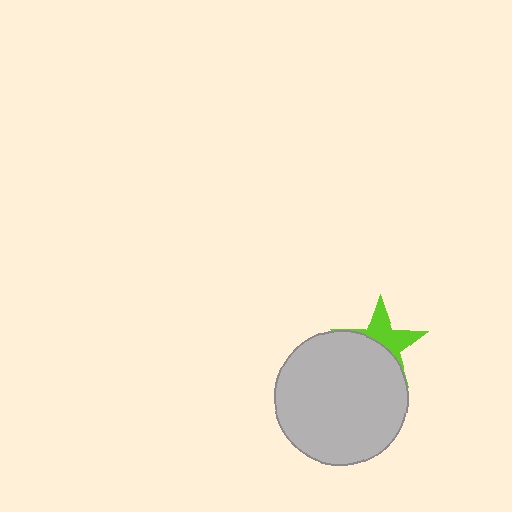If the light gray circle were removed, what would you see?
You would see the complete lime star.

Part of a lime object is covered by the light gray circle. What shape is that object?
It is a star.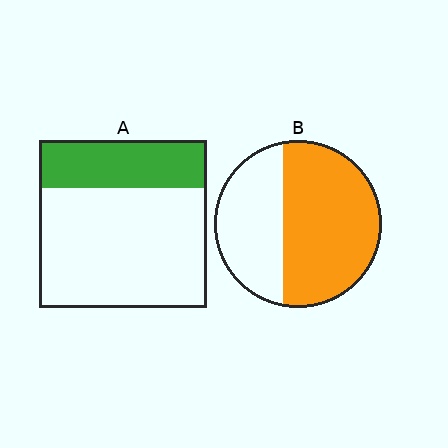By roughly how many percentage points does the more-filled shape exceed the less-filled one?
By roughly 35 percentage points (B over A).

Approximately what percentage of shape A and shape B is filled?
A is approximately 30% and B is approximately 60%.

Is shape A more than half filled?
No.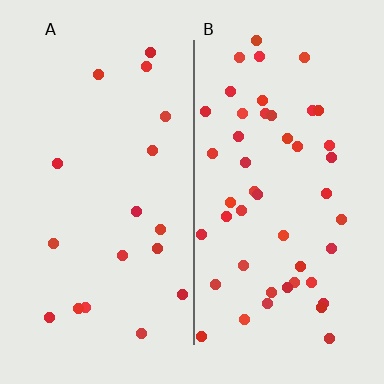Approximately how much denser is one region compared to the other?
Approximately 2.7× — region B over region A.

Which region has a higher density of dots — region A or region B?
B (the right).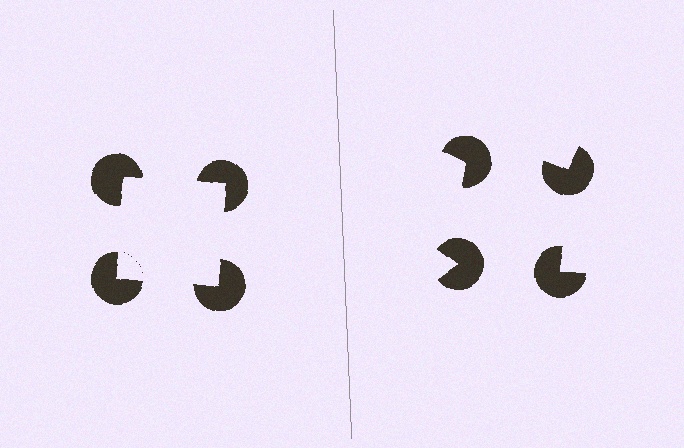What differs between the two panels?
The pac-man discs are positioned identically on both sides; only the wedge orientations differ. On the left they align to a square; on the right they are misaligned.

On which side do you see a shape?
An illusory square appears on the left side. On the right side the wedge cuts are rotated, so no coherent shape forms.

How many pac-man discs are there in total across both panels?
8 — 4 on each side.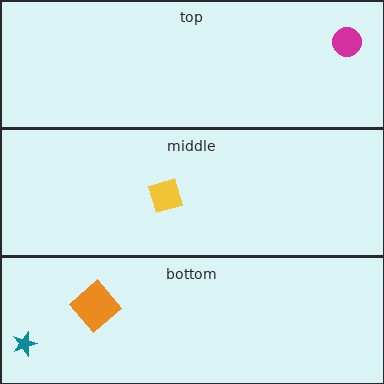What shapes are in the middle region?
The yellow diamond.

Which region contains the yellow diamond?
The middle region.